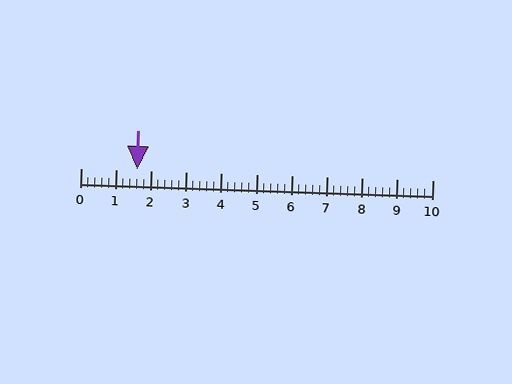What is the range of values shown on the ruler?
The ruler shows values from 0 to 10.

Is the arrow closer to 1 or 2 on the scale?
The arrow is closer to 2.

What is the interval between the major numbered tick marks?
The major tick marks are spaced 1 units apart.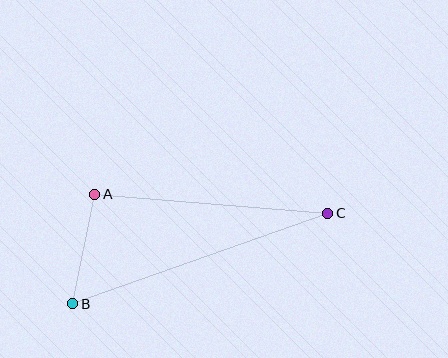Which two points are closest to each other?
Points A and B are closest to each other.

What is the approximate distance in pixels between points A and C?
The distance between A and C is approximately 234 pixels.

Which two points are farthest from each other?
Points B and C are farthest from each other.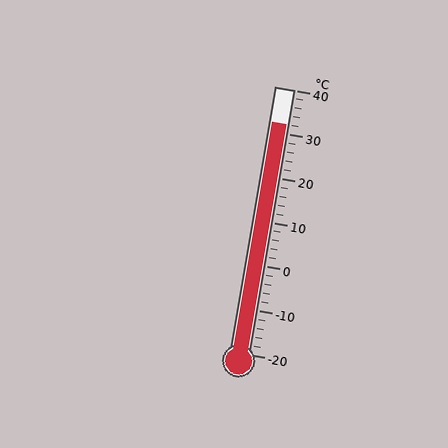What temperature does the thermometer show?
The thermometer shows approximately 32°C.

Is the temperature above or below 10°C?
The temperature is above 10°C.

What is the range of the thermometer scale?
The thermometer scale ranges from -20°C to 40°C.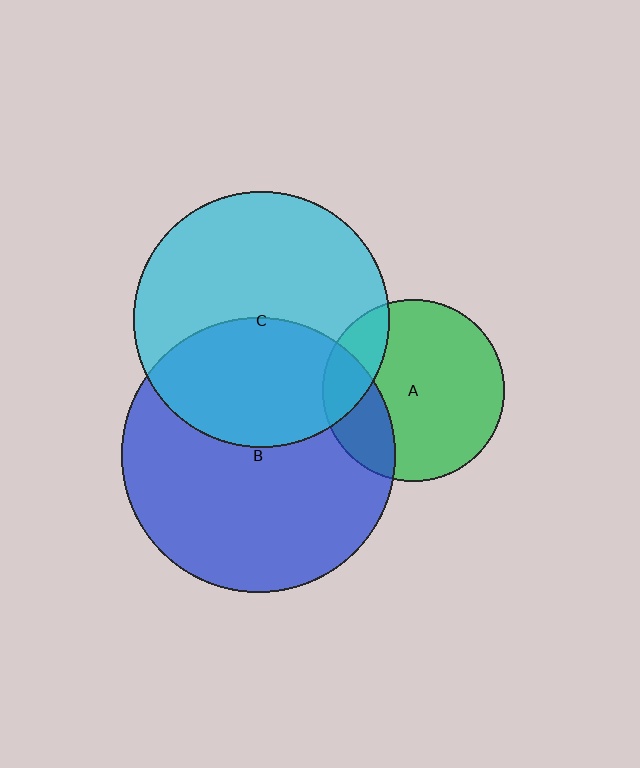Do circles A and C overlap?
Yes.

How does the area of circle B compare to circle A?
Approximately 2.3 times.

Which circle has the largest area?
Circle B (blue).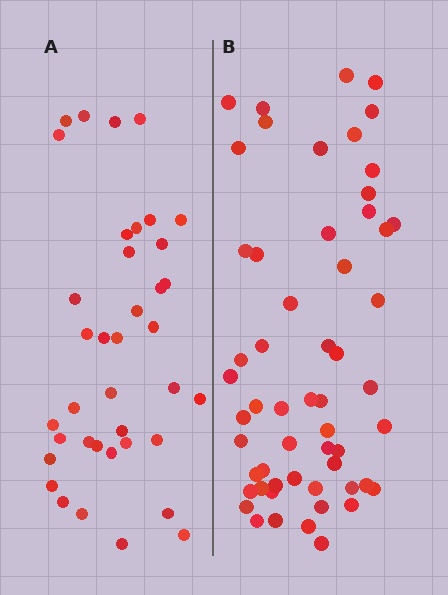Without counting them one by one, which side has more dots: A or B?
Region B (the right region) has more dots.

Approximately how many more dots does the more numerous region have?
Region B has approximately 20 more dots than region A.